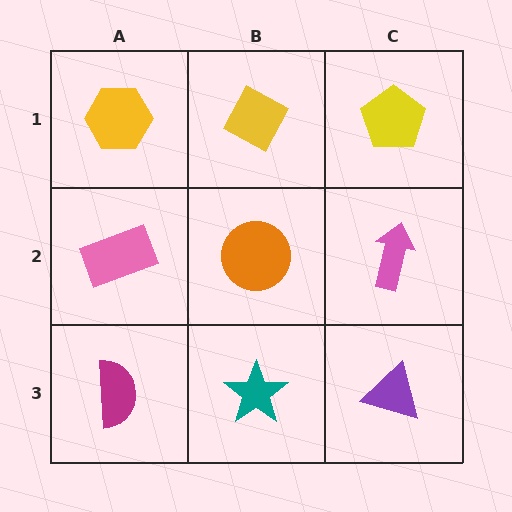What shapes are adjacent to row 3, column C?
A pink arrow (row 2, column C), a teal star (row 3, column B).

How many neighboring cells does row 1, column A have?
2.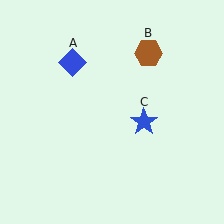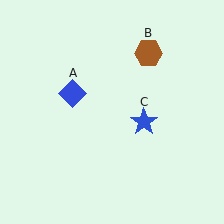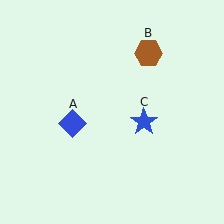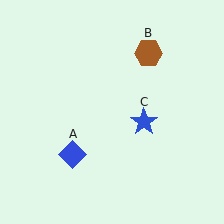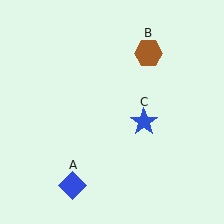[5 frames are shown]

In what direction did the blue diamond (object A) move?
The blue diamond (object A) moved down.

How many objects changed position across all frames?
1 object changed position: blue diamond (object A).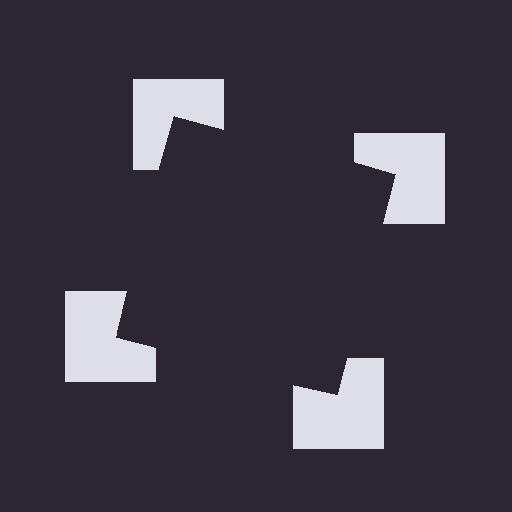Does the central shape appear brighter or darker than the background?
It typically appears slightly darker than the background, even though no actual brightness change is drawn.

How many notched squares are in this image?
There are 4 — one at each vertex of the illusory square.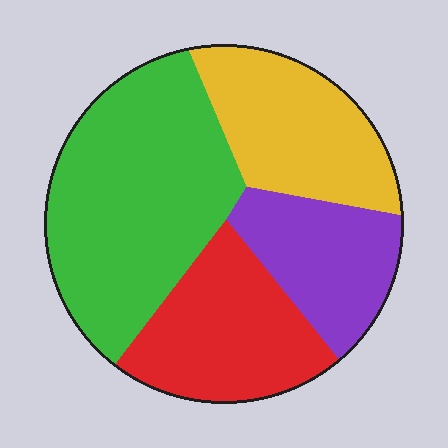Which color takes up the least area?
Purple, at roughly 15%.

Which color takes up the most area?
Green, at roughly 40%.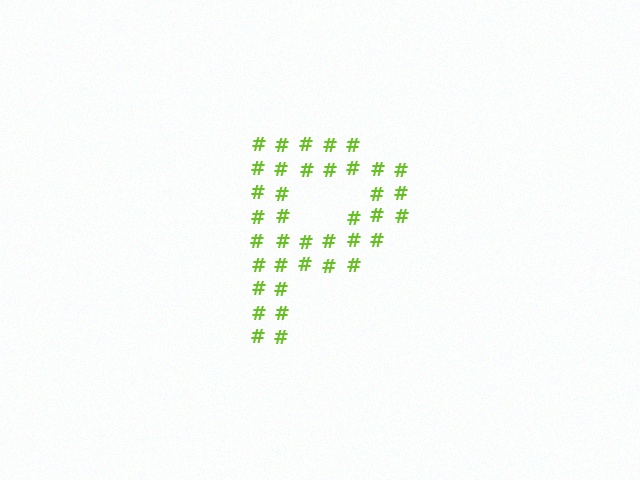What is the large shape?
The large shape is the letter P.